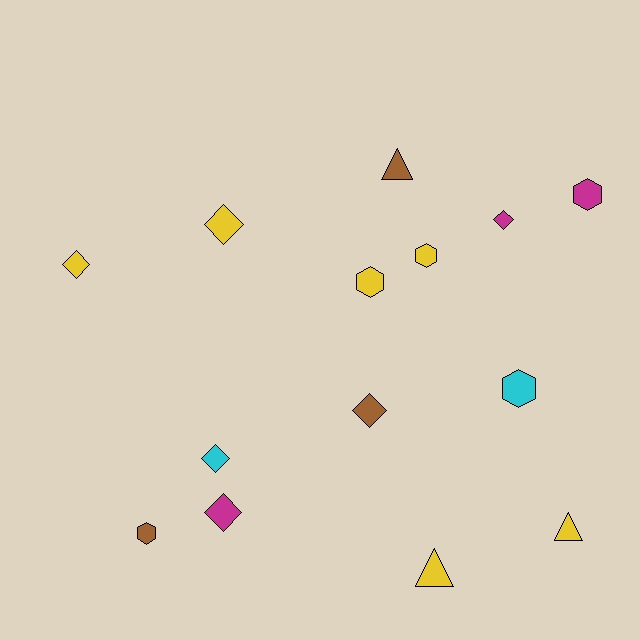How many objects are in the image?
There are 14 objects.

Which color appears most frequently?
Yellow, with 6 objects.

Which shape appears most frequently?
Diamond, with 6 objects.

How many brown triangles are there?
There is 1 brown triangle.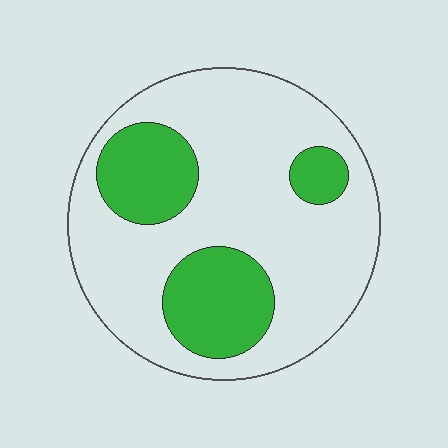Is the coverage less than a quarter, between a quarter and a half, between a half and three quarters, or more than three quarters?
Between a quarter and a half.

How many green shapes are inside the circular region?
3.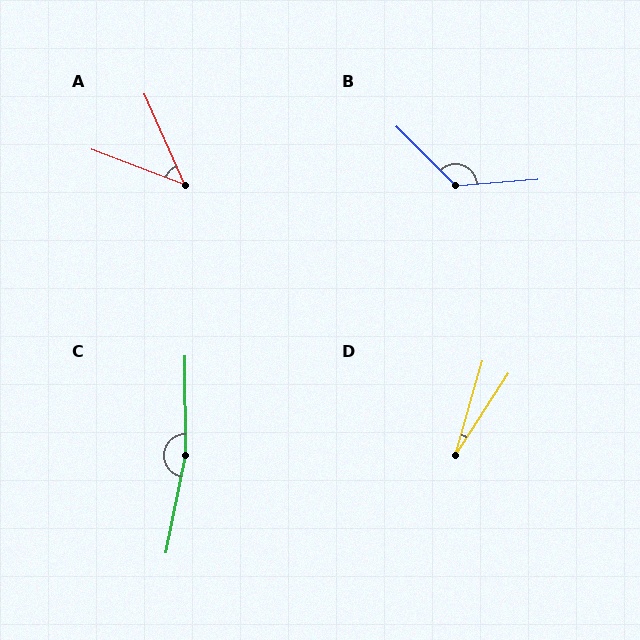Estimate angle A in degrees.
Approximately 45 degrees.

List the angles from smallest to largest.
D (16°), A (45°), B (131°), C (168°).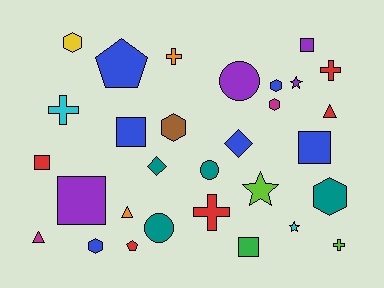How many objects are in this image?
There are 30 objects.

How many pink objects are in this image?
There are no pink objects.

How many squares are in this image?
There are 6 squares.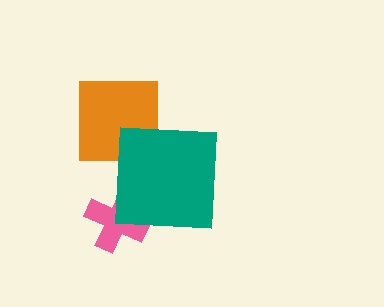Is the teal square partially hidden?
No, no other shape covers it.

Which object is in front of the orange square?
The teal square is in front of the orange square.